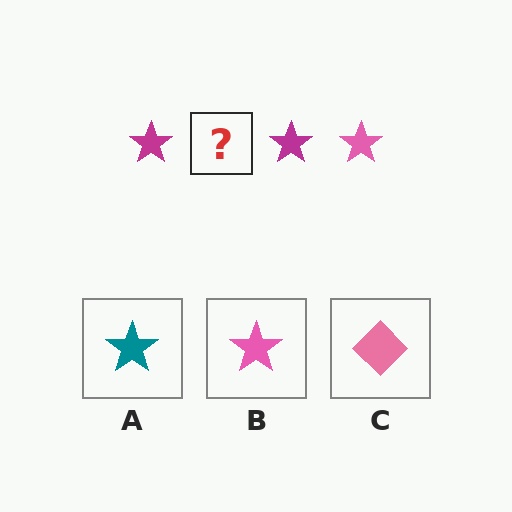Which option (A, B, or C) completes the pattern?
B.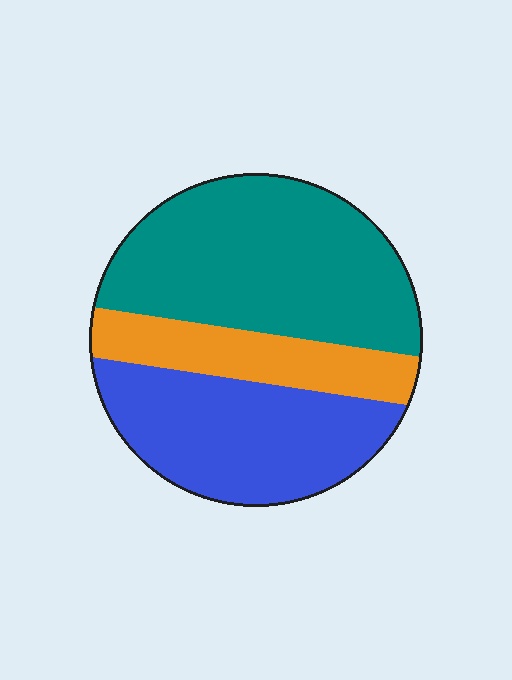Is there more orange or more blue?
Blue.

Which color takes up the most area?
Teal, at roughly 45%.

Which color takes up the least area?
Orange, at roughly 20%.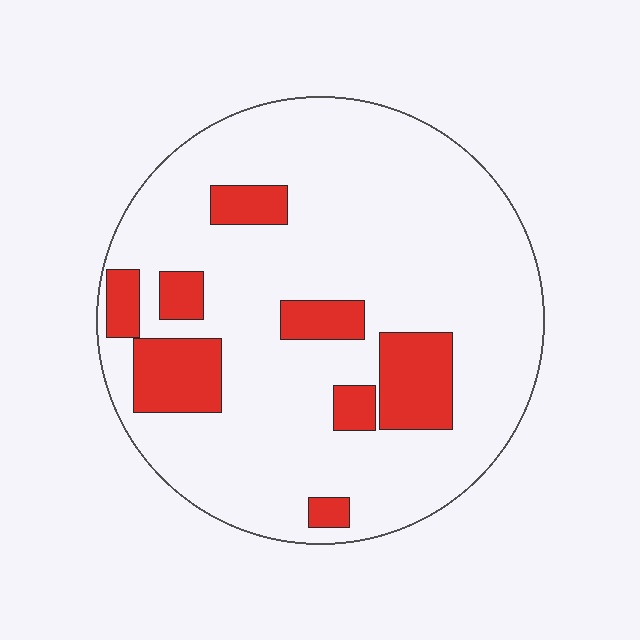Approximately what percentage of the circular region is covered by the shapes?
Approximately 20%.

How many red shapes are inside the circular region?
8.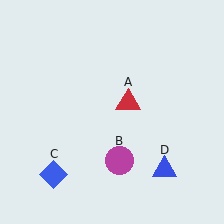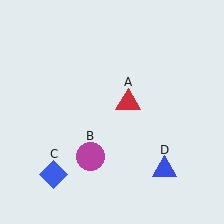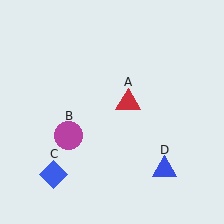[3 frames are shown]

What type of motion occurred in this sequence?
The magenta circle (object B) rotated clockwise around the center of the scene.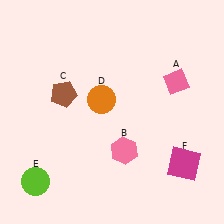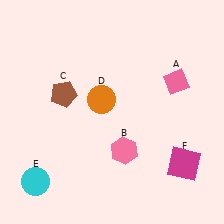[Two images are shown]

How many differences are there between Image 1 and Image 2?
There is 1 difference between the two images.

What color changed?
The circle (E) changed from lime in Image 1 to cyan in Image 2.